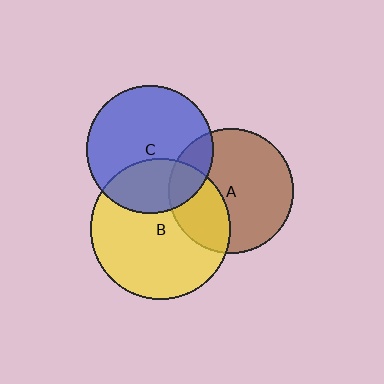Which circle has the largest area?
Circle B (yellow).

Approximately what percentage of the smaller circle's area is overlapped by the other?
Approximately 15%.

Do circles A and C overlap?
Yes.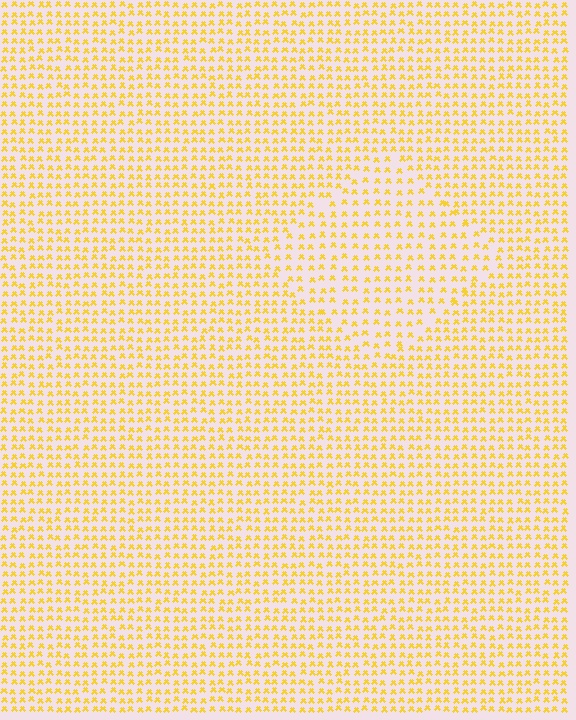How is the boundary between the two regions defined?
The boundary is defined by a change in element density (approximately 1.5x ratio). All elements are the same color, size, and shape.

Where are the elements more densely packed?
The elements are more densely packed outside the diamond boundary.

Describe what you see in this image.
The image contains small yellow elements arranged at two different densities. A diamond-shaped region is visible where the elements are less densely packed than the surrounding area.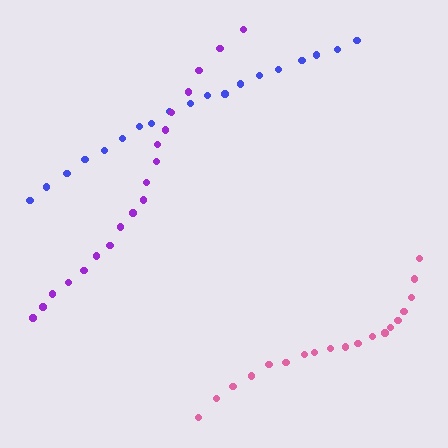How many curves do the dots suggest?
There are 3 distinct paths.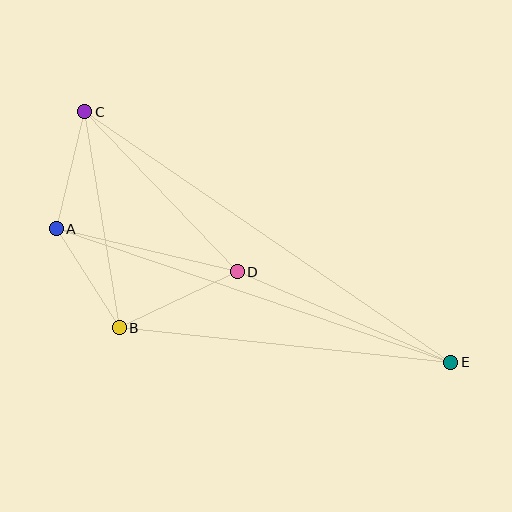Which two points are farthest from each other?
Points C and E are farthest from each other.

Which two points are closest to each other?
Points A and B are closest to each other.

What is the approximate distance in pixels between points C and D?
The distance between C and D is approximately 221 pixels.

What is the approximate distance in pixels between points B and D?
The distance between B and D is approximately 131 pixels.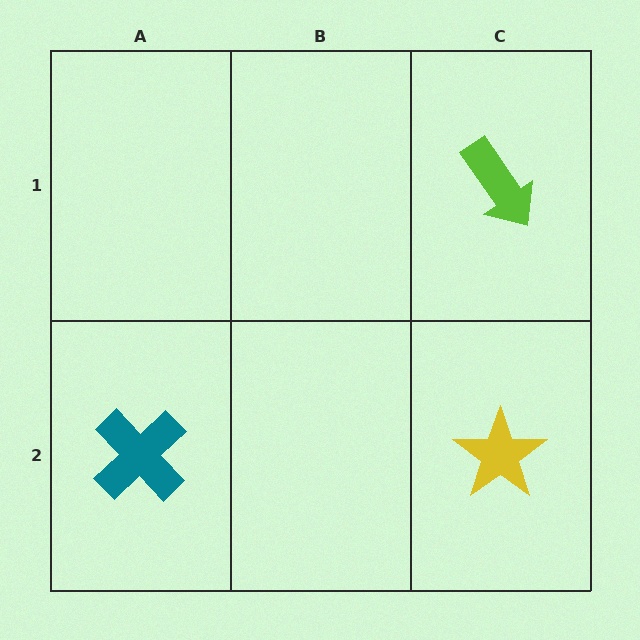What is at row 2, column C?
A yellow star.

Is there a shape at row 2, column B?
No, that cell is empty.